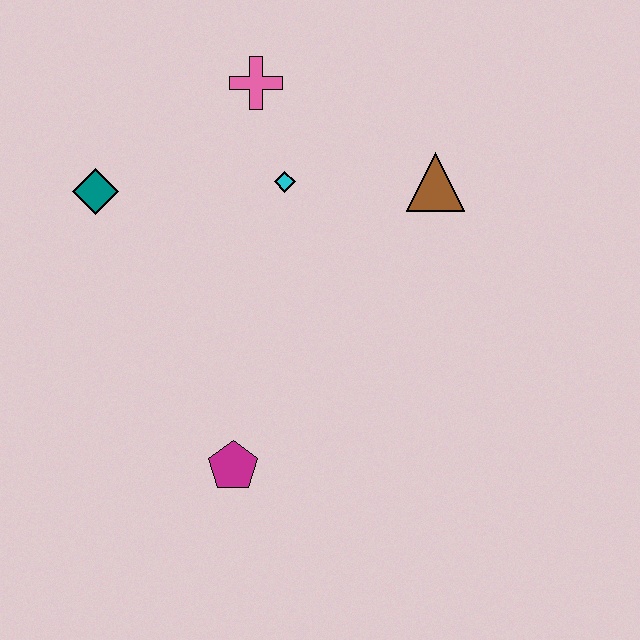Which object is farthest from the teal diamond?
The brown triangle is farthest from the teal diamond.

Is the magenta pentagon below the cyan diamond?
Yes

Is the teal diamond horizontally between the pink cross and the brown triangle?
No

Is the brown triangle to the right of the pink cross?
Yes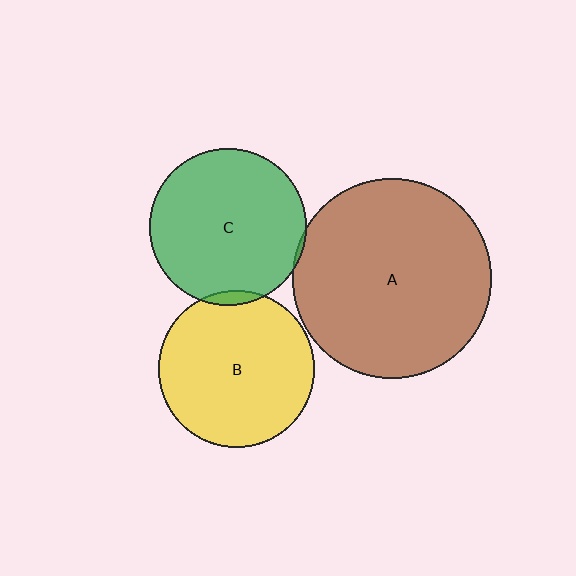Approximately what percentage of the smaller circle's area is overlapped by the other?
Approximately 5%.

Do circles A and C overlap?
Yes.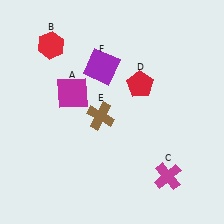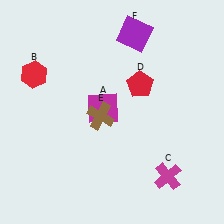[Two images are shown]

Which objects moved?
The objects that moved are: the magenta square (A), the red hexagon (B), the purple square (F).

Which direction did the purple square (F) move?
The purple square (F) moved right.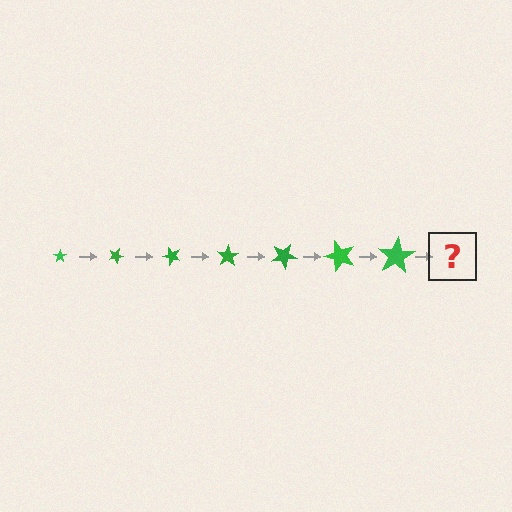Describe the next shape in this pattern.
It should be a star, larger than the previous one and rotated 175 degrees from the start.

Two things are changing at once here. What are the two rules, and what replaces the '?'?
The two rules are that the star grows larger each step and it rotates 25 degrees each step. The '?' should be a star, larger than the previous one and rotated 175 degrees from the start.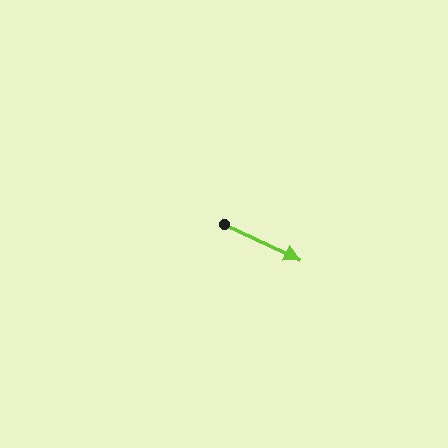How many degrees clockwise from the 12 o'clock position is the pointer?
Approximately 115 degrees.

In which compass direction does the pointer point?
Southeast.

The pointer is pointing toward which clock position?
Roughly 4 o'clock.